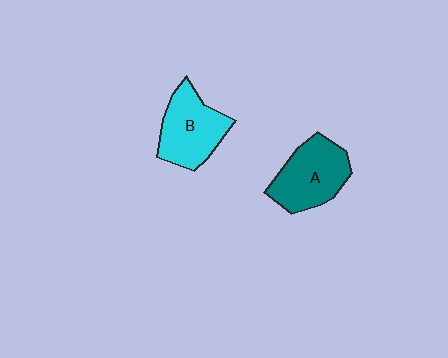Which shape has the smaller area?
Shape B (cyan).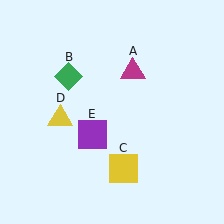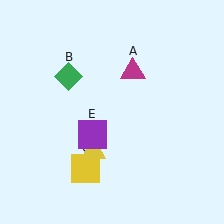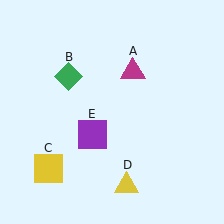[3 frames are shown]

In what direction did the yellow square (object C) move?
The yellow square (object C) moved left.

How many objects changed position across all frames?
2 objects changed position: yellow square (object C), yellow triangle (object D).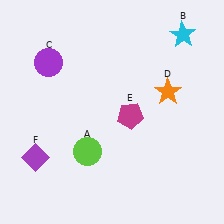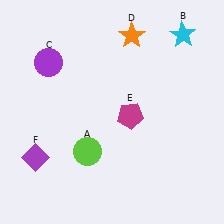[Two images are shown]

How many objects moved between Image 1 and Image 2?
1 object moved between the two images.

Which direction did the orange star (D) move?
The orange star (D) moved up.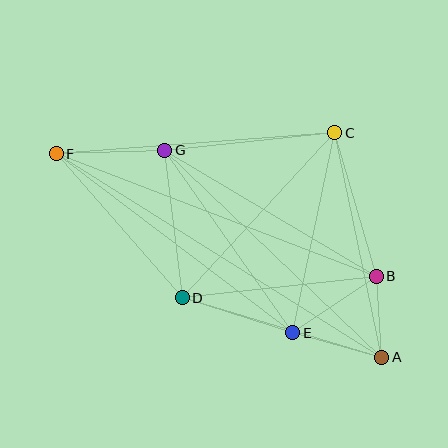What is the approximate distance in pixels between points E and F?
The distance between E and F is approximately 297 pixels.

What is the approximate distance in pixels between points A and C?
The distance between A and C is approximately 229 pixels.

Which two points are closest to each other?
Points A and B are closest to each other.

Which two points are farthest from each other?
Points A and F are farthest from each other.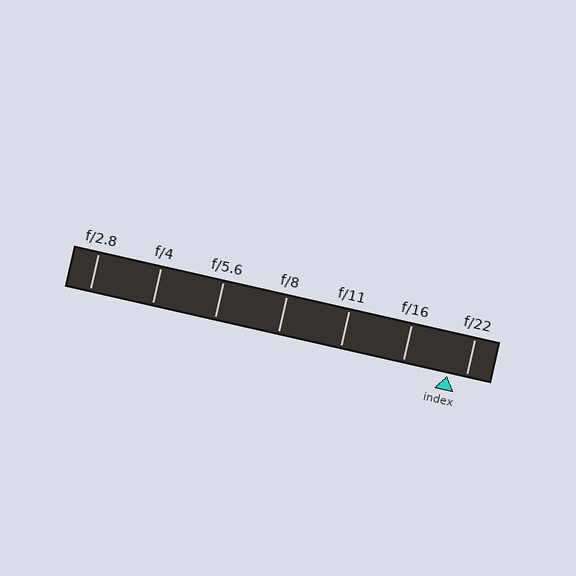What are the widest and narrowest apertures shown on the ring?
The widest aperture shown is f/2.8 and the narrowest is f/22.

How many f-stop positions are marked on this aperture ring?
There are 7 f-stop positions marked.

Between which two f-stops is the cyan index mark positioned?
The index mark is between f/16 and f/22.